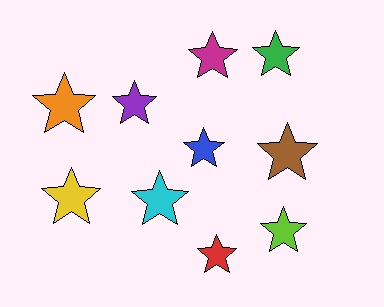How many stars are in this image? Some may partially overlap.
There are 10 stars.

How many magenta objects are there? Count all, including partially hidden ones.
There is 1 magenta object.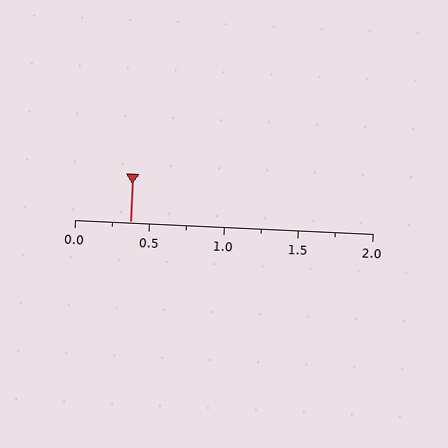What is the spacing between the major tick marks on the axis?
The major ticks are spaced 0.5 apart.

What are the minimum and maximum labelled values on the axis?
The axis runs from 0.0 to 2.0.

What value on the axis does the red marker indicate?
The marker indicates approximately 0.38.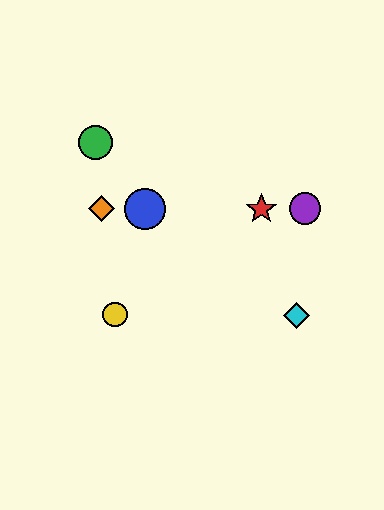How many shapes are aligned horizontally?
4 shapes (the red star, the blue circle, the purple circle, the orange diamond) are aligned horizontally.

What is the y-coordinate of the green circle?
The green circle is at y≈142.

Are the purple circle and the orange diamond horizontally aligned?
Yes, both are at y≈209.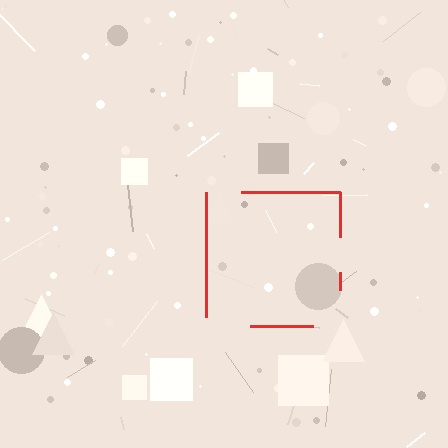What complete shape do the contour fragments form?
The contour fragments form a square.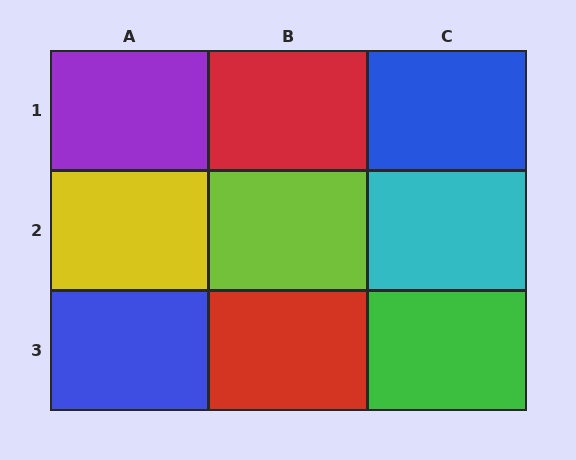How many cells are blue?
2 cells are blue.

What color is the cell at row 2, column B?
Lime.